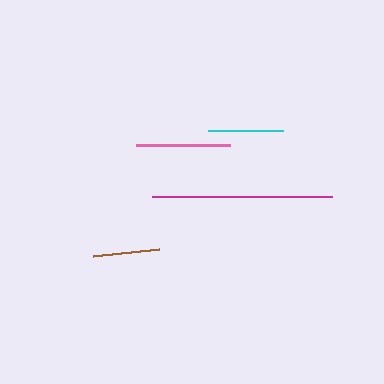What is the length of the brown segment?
The brown segment is approximately 67 pixels long.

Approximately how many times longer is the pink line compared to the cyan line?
The pink line is approximately 1.3 times the length of the cyan line.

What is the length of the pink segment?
The pink segment is approximately 94 pixels long.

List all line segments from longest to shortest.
From longest to shortest: magenta, pink, cyan, brown.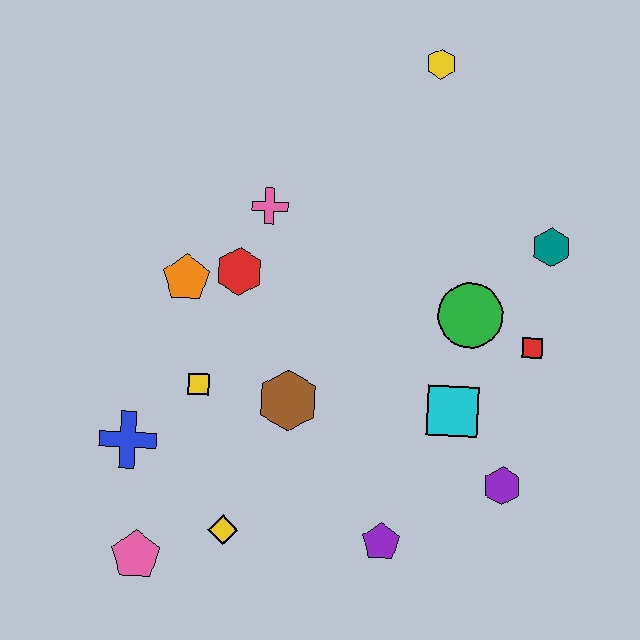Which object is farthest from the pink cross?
The pink pentagon is farthest from the pink cross.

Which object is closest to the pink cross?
The red hexagon is closest to the pink cross.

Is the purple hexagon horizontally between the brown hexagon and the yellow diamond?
No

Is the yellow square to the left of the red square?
Yes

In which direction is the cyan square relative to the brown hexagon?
The cyan square is to the right of the brown hexagon.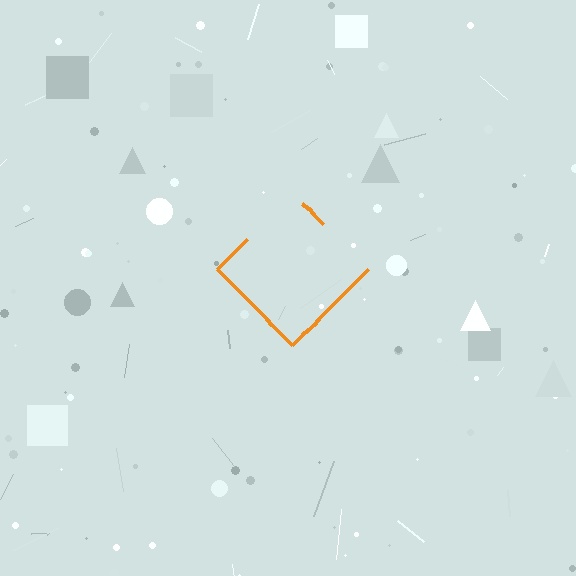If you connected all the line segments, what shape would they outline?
They would outline a diamond.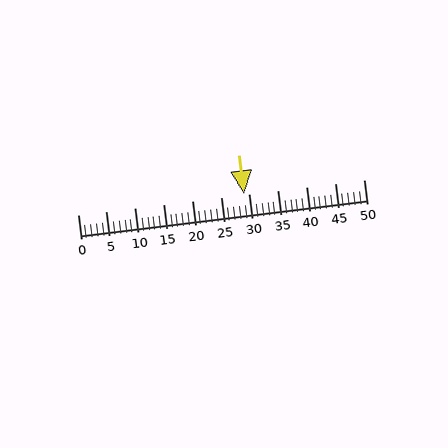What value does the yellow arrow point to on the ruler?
The yellow arrow points to approximately 29.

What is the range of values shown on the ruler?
The ruler shows values from 0 to 50.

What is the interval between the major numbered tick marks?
The major tick marks are spaced 5 units apart.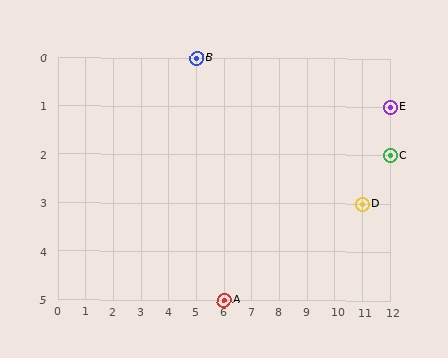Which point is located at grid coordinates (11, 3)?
Point D is at (11, 3).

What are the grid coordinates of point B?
Point B is at grid coordinates (5, 0).